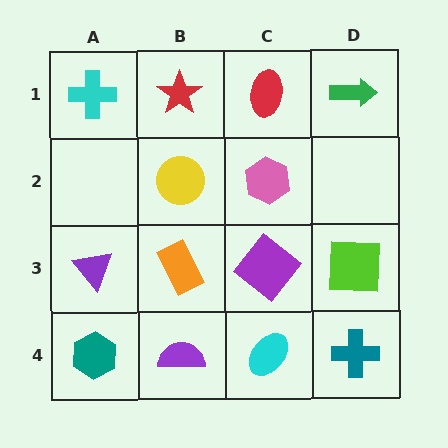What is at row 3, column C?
A purple diamond.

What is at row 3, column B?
An orange rectangle.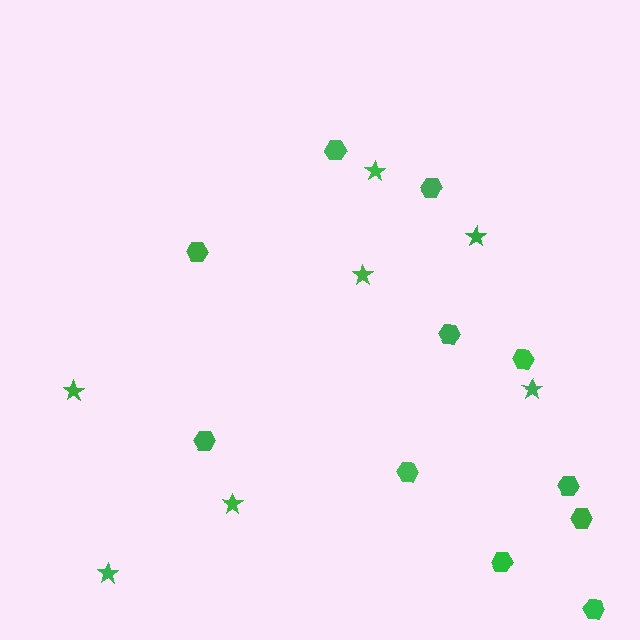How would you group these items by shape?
There are 2 groups: one group of stars (7) and one group of hexagons (11).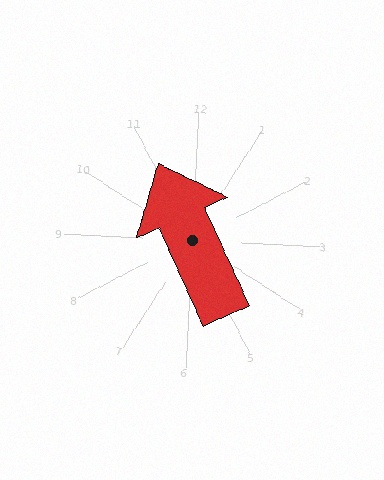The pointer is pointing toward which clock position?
Roughly 11 o'clock.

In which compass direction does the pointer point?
Northwest.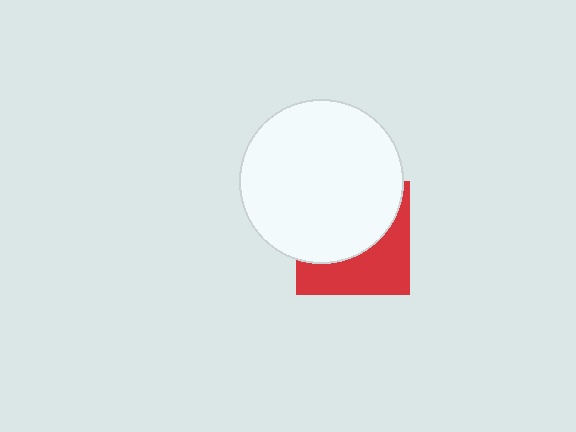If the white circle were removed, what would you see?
You would see the complete red square.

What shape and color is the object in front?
The object in front is a white circle.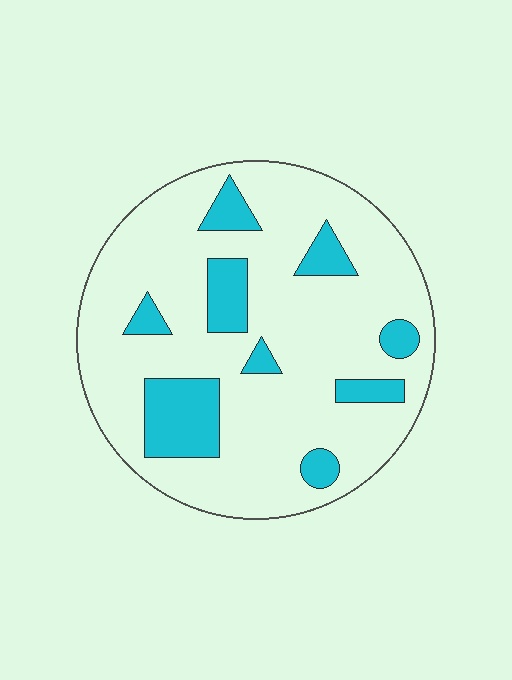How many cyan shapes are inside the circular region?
9.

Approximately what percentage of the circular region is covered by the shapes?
Approximately 20%.